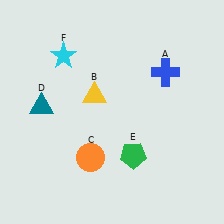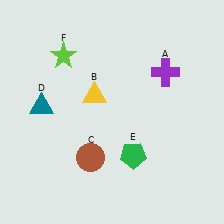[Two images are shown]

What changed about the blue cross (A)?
In Image 1, A is blue. In Image 2, it changed to purple.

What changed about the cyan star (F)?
In Image 1, F is cyan. In Image 2, it changed to lime.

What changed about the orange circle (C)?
In Image 1, C is orange. In Image 2, it changed to brown.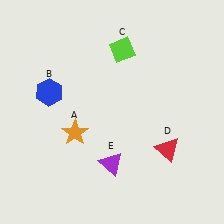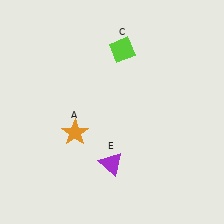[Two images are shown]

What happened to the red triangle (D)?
The red triangle (D) was removed in Image 2. It was in the bottom-right area of Image 1.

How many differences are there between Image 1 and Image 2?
There are 2 differences between the two images.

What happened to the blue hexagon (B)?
The blue hexagon (B) was removed in Image 2. It was in the top-left area of Image 1.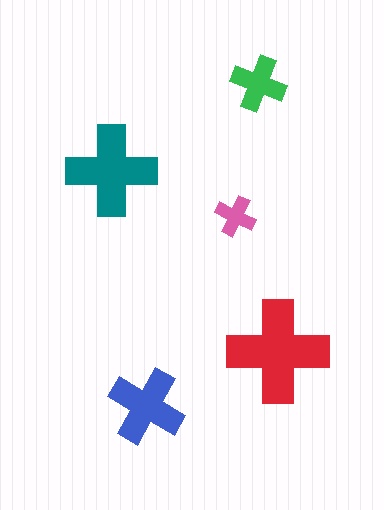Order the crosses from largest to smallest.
the red one, the teal one, the blue one, the green one, the pink one.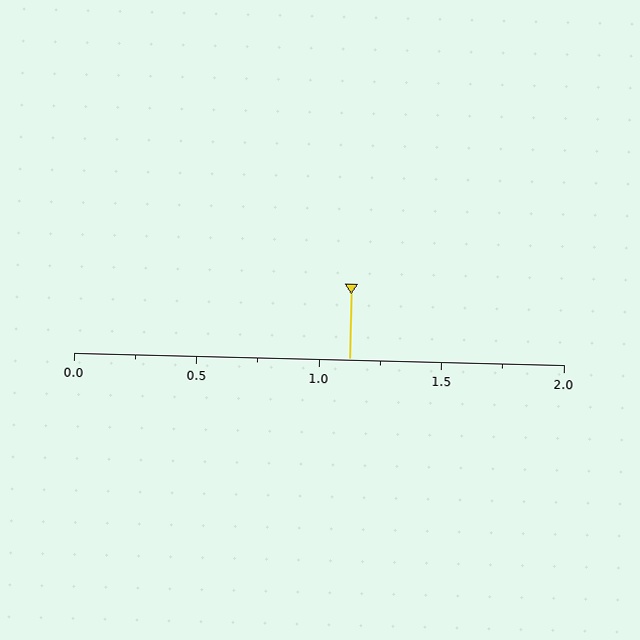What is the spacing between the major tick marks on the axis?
The major ticks are spaced 0.5 apart.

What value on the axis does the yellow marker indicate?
The marker indicates approximately 1.12.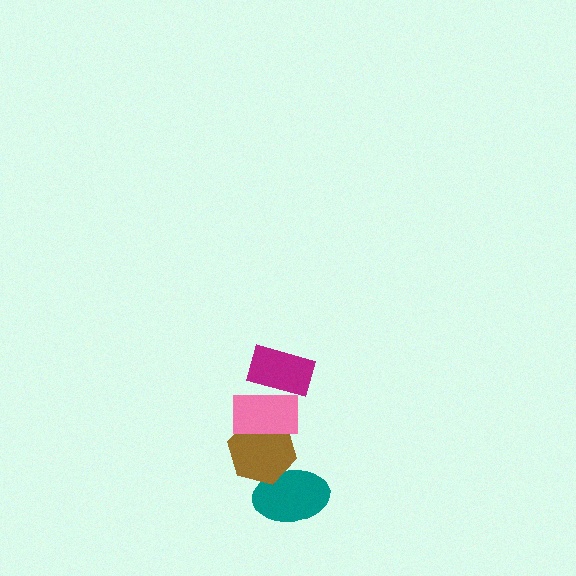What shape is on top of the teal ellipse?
The brown hexagon is on top of the teal ellipse.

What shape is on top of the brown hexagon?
The pink rectangle is on top of the brown hexagon.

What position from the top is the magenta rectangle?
The magenta rectangle is 1st from the top.